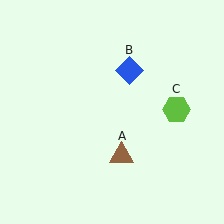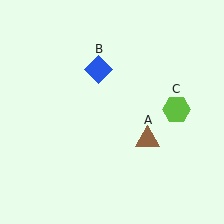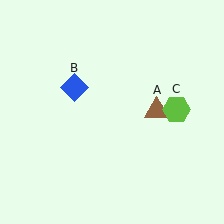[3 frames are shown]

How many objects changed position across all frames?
2 objects changed position: brown triangle (object A), blue diamond (object B).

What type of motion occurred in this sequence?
The brown triangle (object A), blue diamond (object B) rotated counterclockwise around the center of the scene.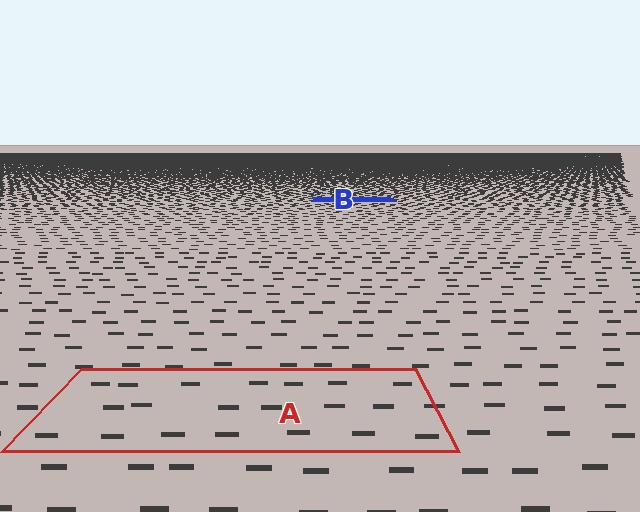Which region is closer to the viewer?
Region A is closer. The texture elements there are larger and more spread out.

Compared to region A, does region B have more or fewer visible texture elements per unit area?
Region B has more texture elements per unit area — they are packed more densely because it is farther away.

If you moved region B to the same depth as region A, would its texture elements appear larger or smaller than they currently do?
They would appear larger. At a closer depth, the same texture elements are projected at a bigger on-screen size.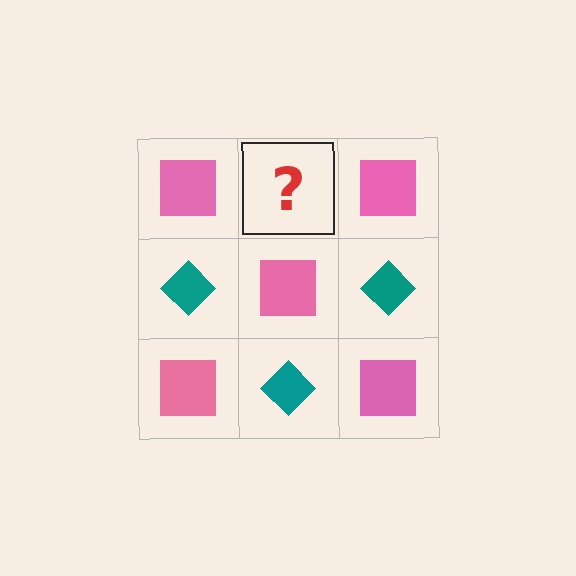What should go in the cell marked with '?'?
The missing cell should contain a teal diamond.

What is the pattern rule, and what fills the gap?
The rule is that it alternates pink square and teal diamond in a checkerboard pattern. The gap should be filled with a teal diamond.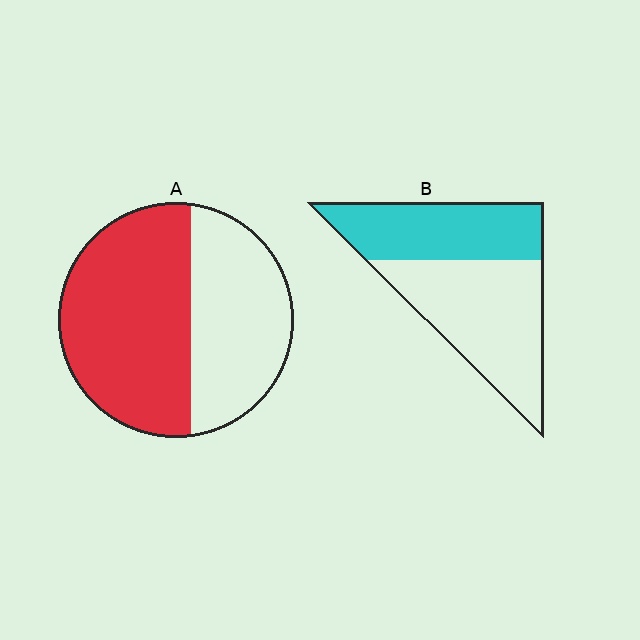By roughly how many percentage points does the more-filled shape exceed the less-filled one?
By roughly 15 percentage points (A over B).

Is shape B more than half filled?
No.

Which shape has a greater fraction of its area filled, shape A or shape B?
Shape A.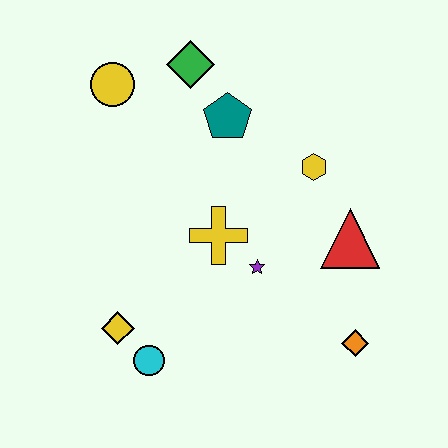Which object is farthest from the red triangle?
The yellow circle is farthest from the red triangle.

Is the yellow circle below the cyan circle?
No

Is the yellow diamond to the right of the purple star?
No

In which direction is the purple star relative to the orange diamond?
The purple star is to the left of the orange diamond.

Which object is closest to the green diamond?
The teal pentagon is closest to the green diamond.